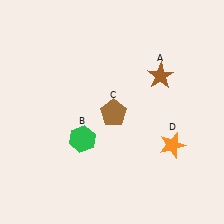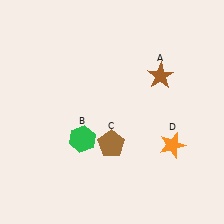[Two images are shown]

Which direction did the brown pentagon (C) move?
The brown pentagon (C) moved down.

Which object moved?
The brown pentagon (C) moved down.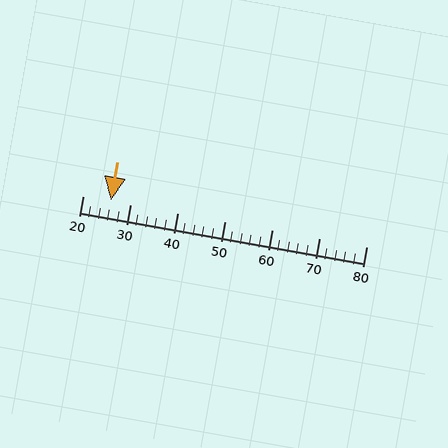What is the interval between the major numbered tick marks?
The major tick marks are spaced 10 units apart.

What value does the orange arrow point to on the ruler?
The orange arrow points to approximately 26.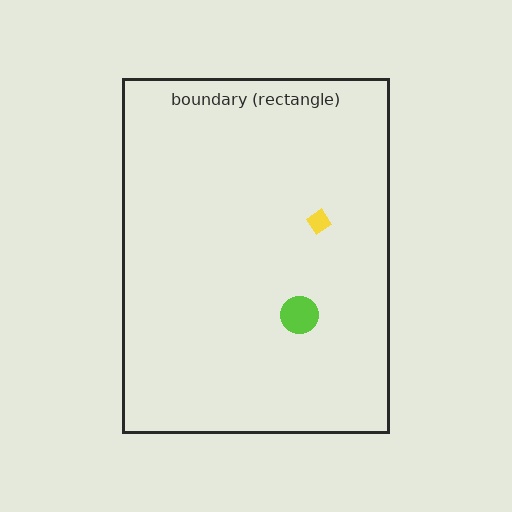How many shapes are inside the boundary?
2 inside, 0 outside.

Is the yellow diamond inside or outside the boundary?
Inside.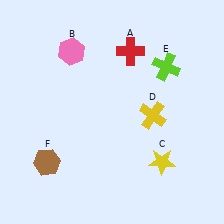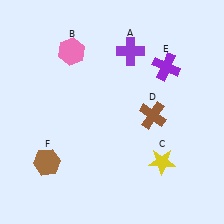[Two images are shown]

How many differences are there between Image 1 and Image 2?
There are 3 differences between the two images.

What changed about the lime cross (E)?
In Image 1, E is lime. In Image 2, it changed to purple.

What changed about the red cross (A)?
In Image 1, A is red. In Image 2, it changed to purple.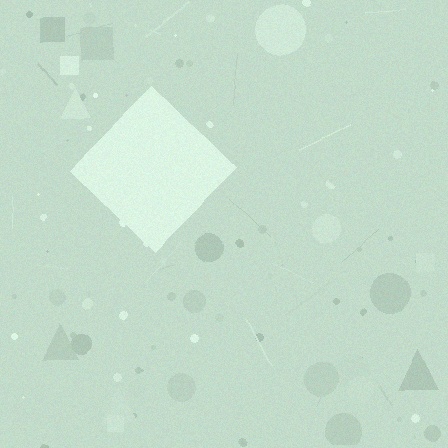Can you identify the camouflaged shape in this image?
The camouflaged shape is a diamond.